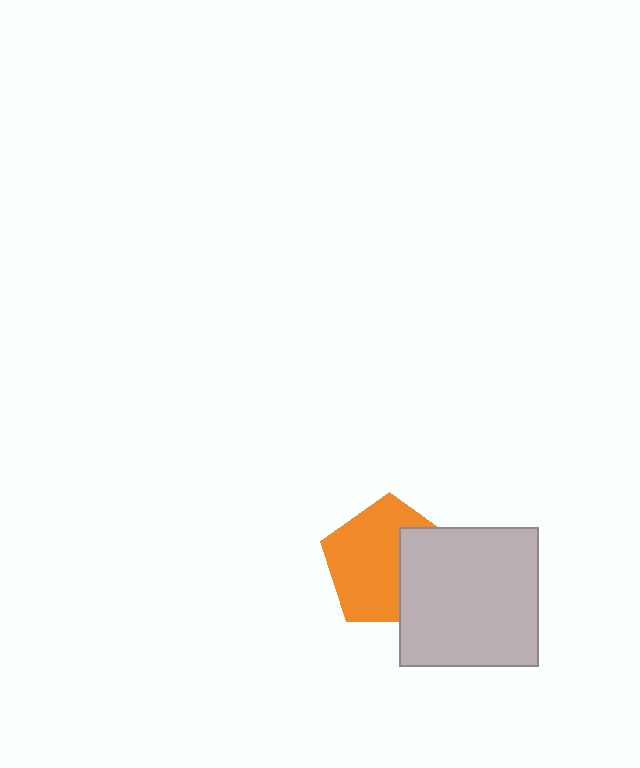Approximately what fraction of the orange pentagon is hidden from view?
Roughly 35% of the orange pentagon is hidden behind the light gray square.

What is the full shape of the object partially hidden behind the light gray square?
The partially hidden object is an orange pentagon.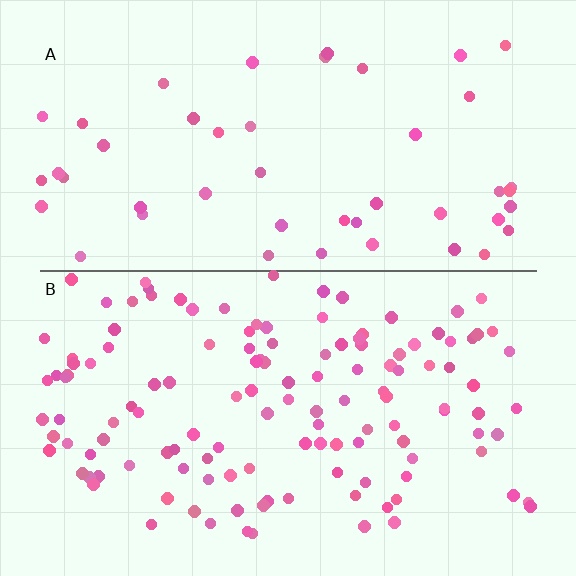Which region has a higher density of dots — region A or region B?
B (the bottom).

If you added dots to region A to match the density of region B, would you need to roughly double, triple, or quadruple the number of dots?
Approximately triple.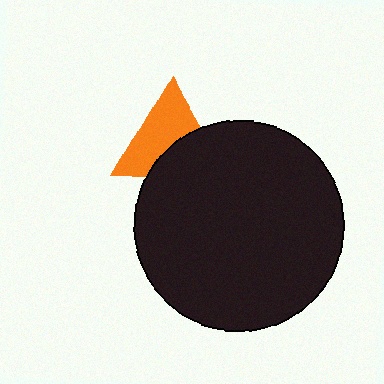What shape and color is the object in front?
The object in front is a black circle.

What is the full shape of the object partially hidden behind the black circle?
The partially hidden object is an orange triangle.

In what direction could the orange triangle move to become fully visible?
The orange triangle could move up. That would shift it out from behind the black circle entirely.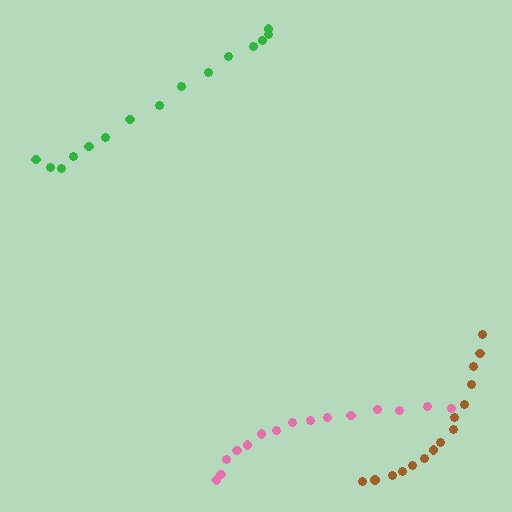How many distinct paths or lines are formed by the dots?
There are 3 distinct paths.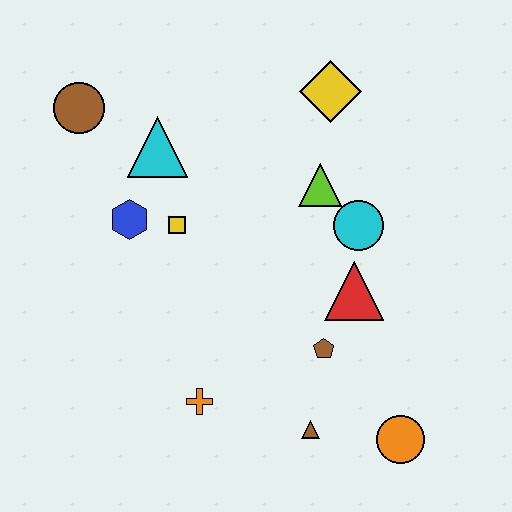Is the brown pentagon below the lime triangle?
Yes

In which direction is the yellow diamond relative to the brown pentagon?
The yellow diamond is above the brown pentagon.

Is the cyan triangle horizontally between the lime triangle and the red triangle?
No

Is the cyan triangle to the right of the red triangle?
No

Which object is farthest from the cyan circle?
The brown circle is farthest from the cyan circle.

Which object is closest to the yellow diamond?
The lime triangle is closest to the yellow diamond.